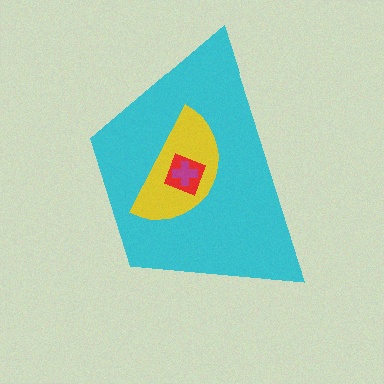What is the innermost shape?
The magenta cross.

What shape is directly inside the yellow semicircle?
The red square.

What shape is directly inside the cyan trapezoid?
The yellow semicircle.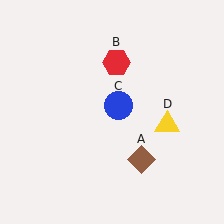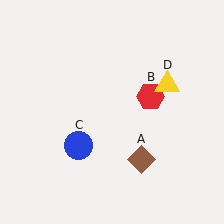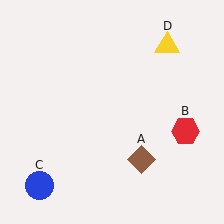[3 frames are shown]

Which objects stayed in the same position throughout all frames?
Brown diamond (object A) remained stationary.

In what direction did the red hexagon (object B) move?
The red hexagon (object B) moved down and to the right.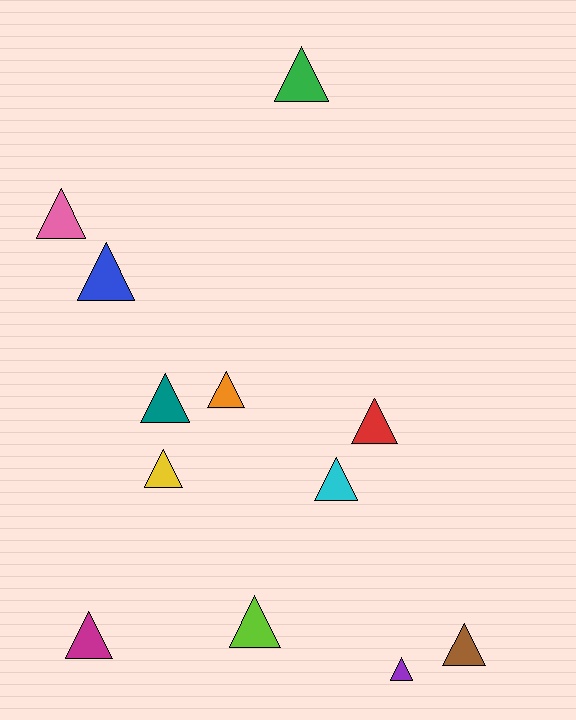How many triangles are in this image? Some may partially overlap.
There are 12 triangles.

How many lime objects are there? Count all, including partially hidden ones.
There is 1 lime object.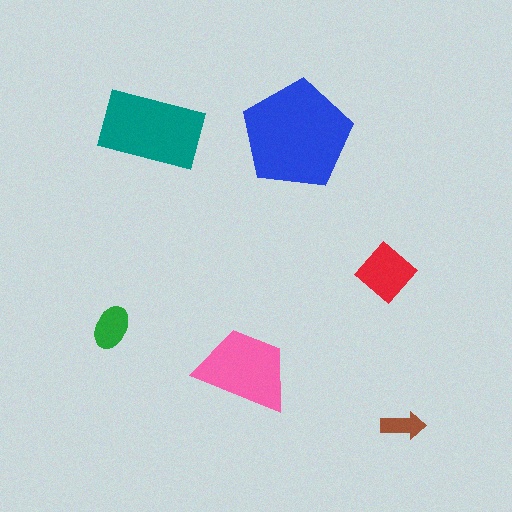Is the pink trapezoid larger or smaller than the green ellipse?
Larger.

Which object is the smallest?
The brown arrow.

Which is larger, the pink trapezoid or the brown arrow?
The pink trapezoid.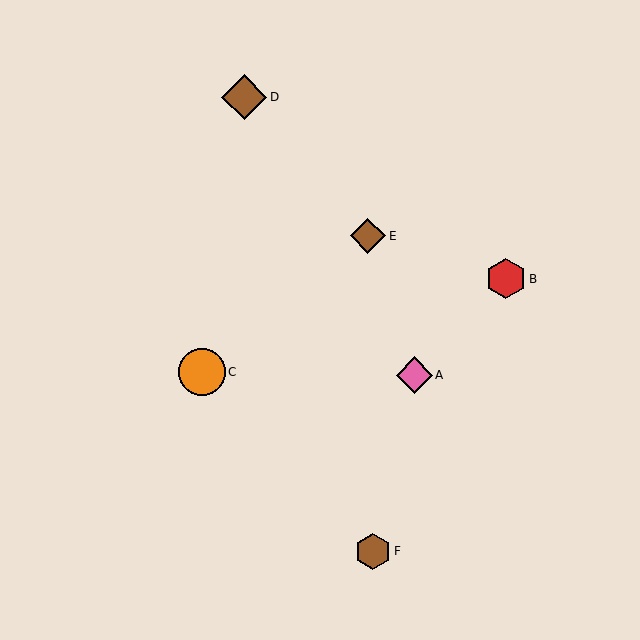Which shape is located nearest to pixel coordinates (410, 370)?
The pink diamond (labeled A) at (414, 375) is nearest to that location.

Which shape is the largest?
The orange circle (labeled C) is the largest.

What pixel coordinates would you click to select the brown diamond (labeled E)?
Click at (368, 236) to select the brown diamond E.